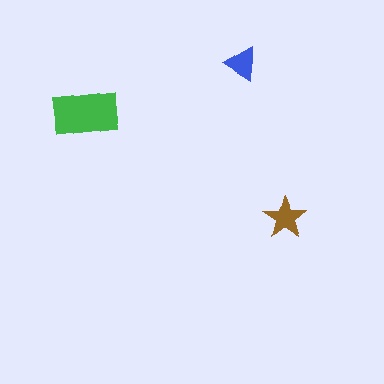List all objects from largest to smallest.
The green rectangle, the brown star, the blue triangle.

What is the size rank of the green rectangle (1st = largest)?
1st.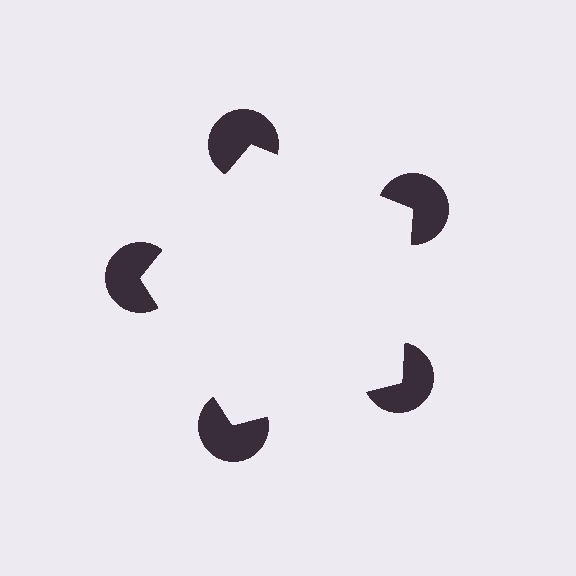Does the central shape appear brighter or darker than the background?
It typically appears slightly brighter than the background, even though no actual brightness change is drawn.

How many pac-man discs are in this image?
There are 5 — one at each vertex of the illusory pentagon.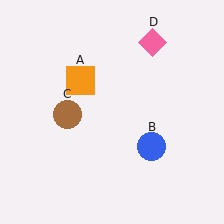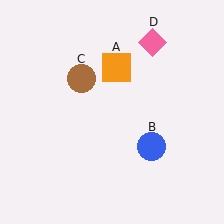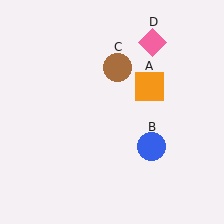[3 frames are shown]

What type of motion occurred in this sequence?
The orange square (object A), brown circle (object C) rotated clockwise around the center of the scene.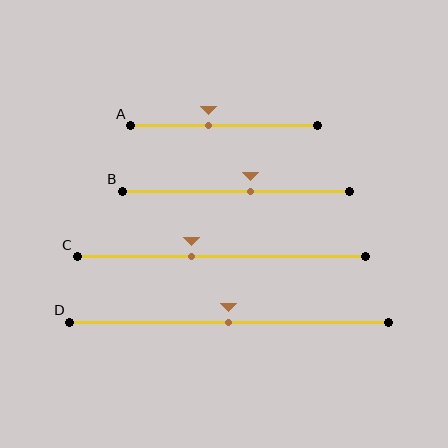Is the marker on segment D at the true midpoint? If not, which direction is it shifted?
Yes, the marker on segment D is at the true midpoint.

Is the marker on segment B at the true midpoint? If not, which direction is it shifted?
No, the marker on segment B is shifted to the right by about 6% of the segment length.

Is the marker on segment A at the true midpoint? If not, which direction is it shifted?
No, the marker on segment A is shifted to the left by about 9% of the segment length.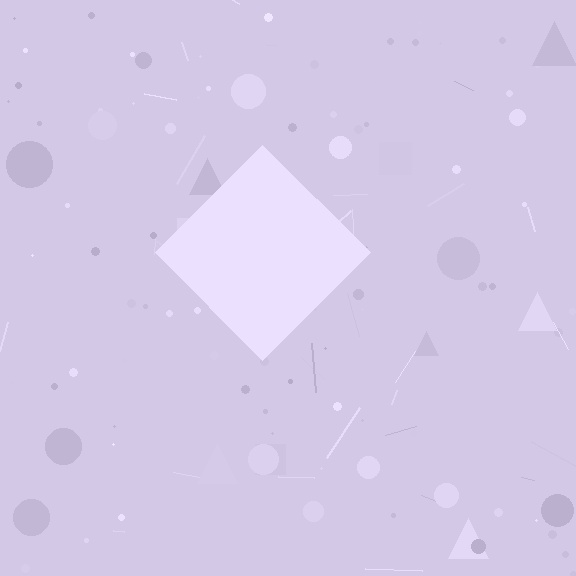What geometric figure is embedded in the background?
A diamond is embedded in the background.